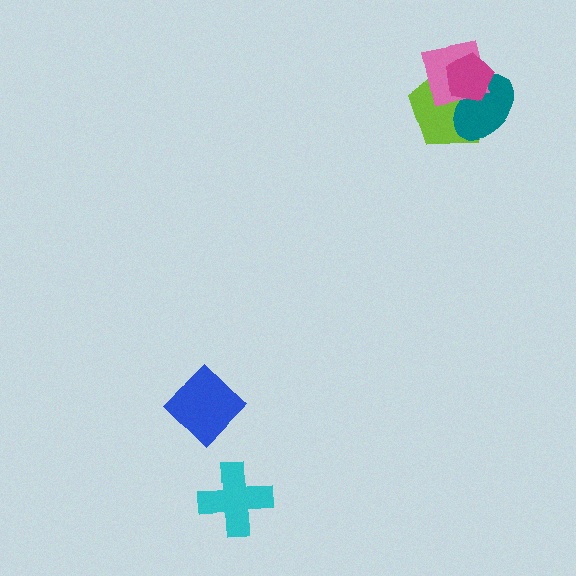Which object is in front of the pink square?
The magenta pentagon is in front of the pink square.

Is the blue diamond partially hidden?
No, no other shape covers it.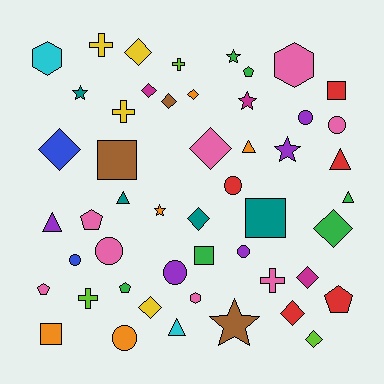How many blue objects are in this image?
There are 2 blue objects.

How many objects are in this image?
There are 50 objects.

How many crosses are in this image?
There are 5 crosses.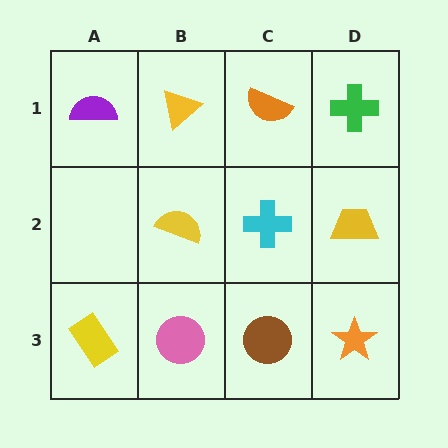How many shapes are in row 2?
3 shapes.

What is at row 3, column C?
A brown circle.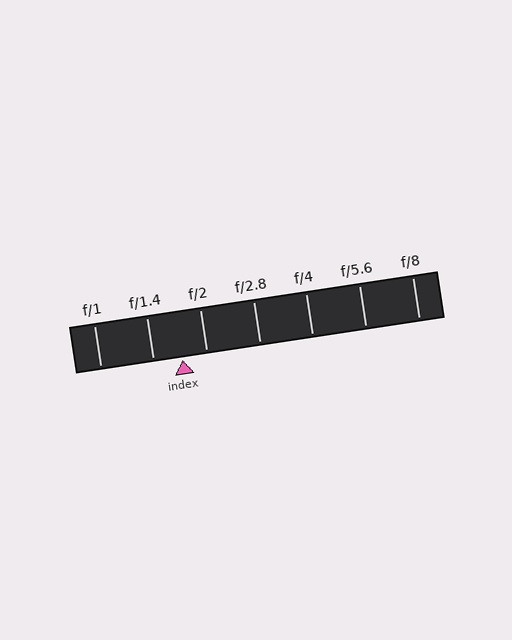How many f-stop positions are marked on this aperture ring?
There are 7 f-stop positions marked.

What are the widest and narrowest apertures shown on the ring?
The widest aperture shown is f/1 and the narrowest is f/8.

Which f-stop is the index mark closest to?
The index mark is closest to f/2.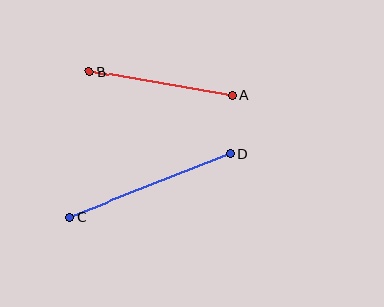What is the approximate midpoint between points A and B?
The midpoint is at approximately (161, 83) pixels.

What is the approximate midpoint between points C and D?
The midpoint is at approximately (150, 185) pixels.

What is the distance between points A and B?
The distance is approximately 144 pixels.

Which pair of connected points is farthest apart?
Points C and D are farthest apart.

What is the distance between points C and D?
The distance is approximately 172 pixels.